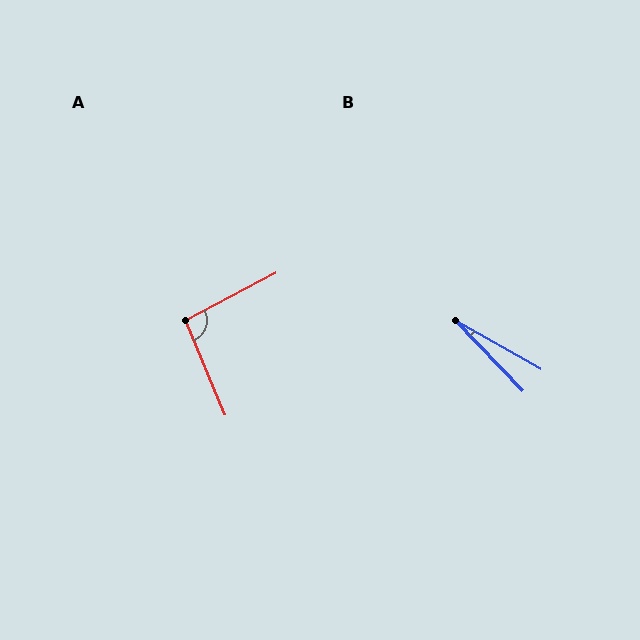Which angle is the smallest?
B, at approximately 17 degrees.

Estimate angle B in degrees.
Approximately 17 degrees.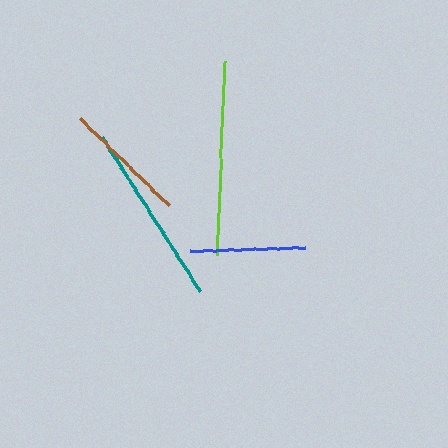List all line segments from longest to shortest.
From longest to shortest: lime, teal, brown, blue.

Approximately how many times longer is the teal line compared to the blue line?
The teal line is approximately 1.6 times the length of the blue line.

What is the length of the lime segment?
The lime segment is approximately 194 pixels long.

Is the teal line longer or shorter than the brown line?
The teal line is longer than the brown line.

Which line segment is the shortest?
The blue line is the shortest at approximately 115 pixels.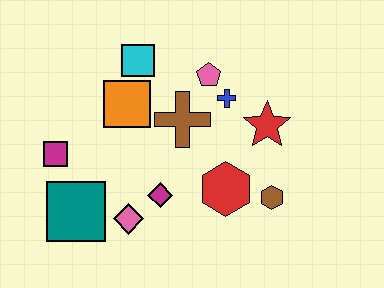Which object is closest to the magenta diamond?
The pink diamond is closest to the magenta diamond.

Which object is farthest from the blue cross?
The teal square is farthest from the blue cross.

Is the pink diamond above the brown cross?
No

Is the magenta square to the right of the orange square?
No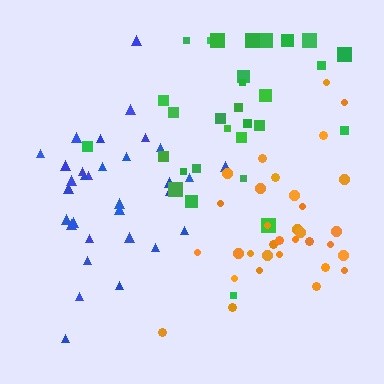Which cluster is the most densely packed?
Orange.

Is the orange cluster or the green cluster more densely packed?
Orange.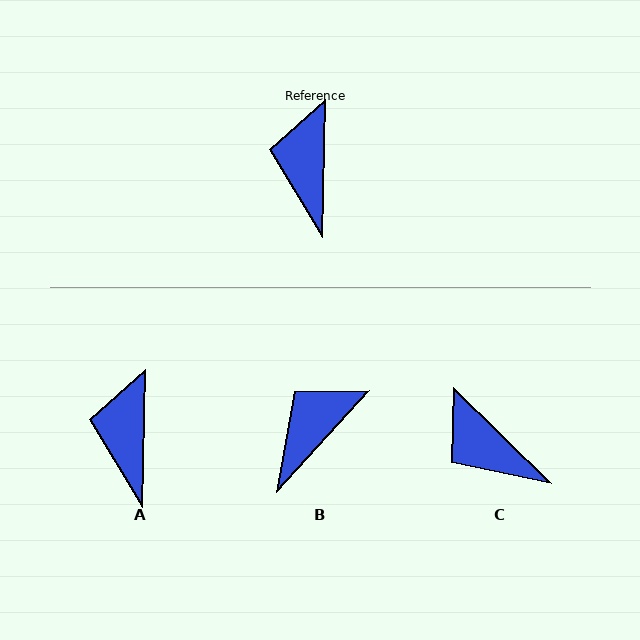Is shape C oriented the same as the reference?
No, it is off by about 47 degrees.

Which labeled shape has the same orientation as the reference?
A.